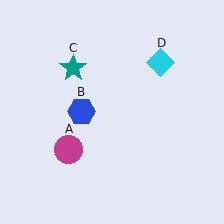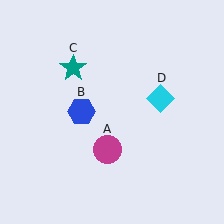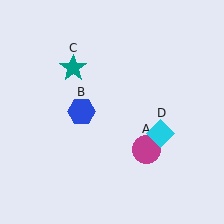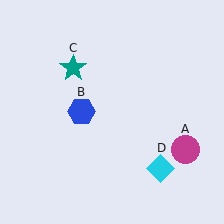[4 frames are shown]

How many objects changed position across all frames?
2 objects changed position: magenta circle (object A), cyan diamond (object D).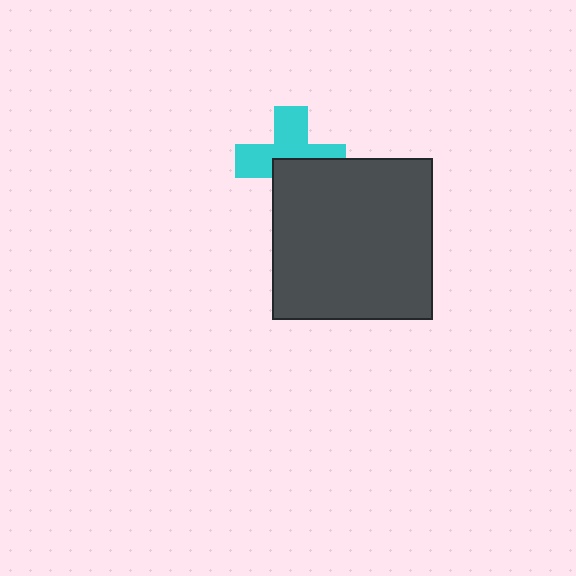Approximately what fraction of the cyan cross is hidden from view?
Roughly 44% of the cyan cross is hidden behind the dark gray square.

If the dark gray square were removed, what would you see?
You would see the complete cyan cross.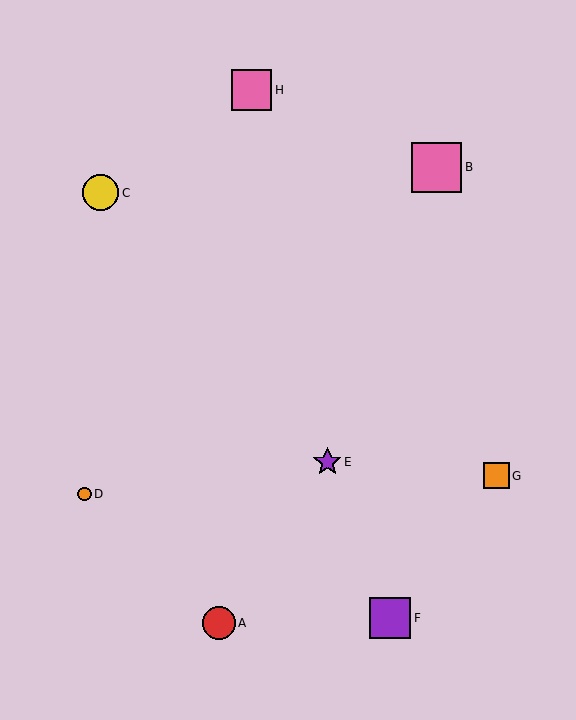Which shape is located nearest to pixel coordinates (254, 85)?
The pink square (labeled H) at (252, 90) is nearest to that location.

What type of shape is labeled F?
Shape F is a purple square.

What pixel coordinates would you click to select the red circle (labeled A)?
Click at (219, 623) to select the red circle A.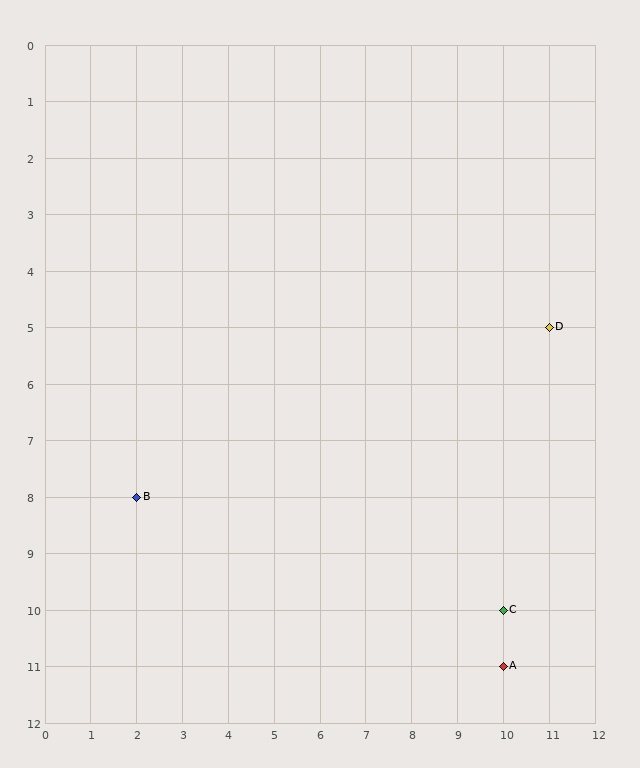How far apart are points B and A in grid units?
Points B and A are 8 columns and 3 rows apart (about 8.5 grid units diagonally).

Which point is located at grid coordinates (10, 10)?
Point C is at (10, 10).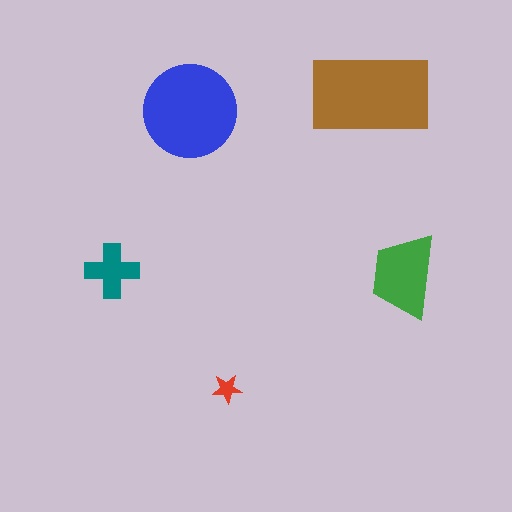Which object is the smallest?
The red star.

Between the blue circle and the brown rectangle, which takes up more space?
The brown rectangle.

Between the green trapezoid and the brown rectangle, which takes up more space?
The brown rectangle.